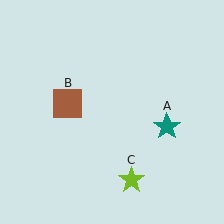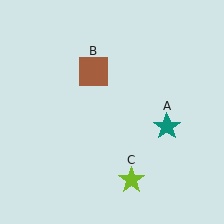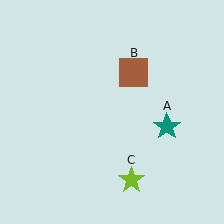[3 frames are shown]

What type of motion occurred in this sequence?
The brown square (object B) rotated clockwise around the center of the scene.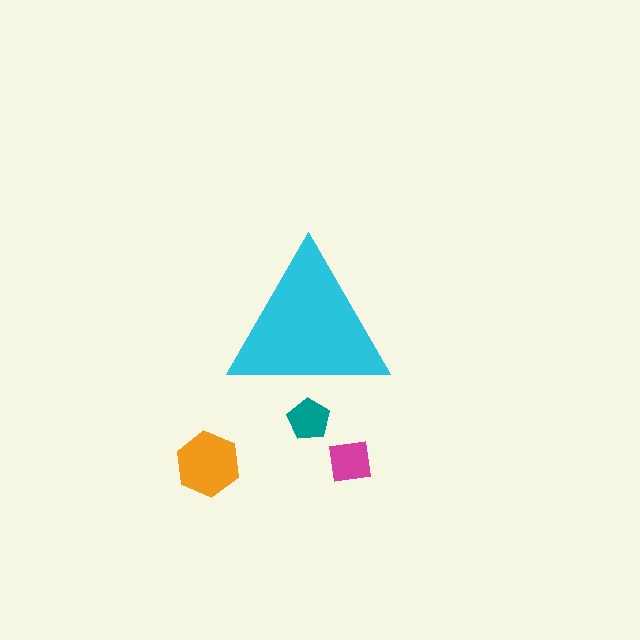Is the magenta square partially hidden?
No, the magenta square is fully visible.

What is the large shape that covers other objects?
A cyan triangle.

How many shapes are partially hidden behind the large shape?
1 shape is partially hidden.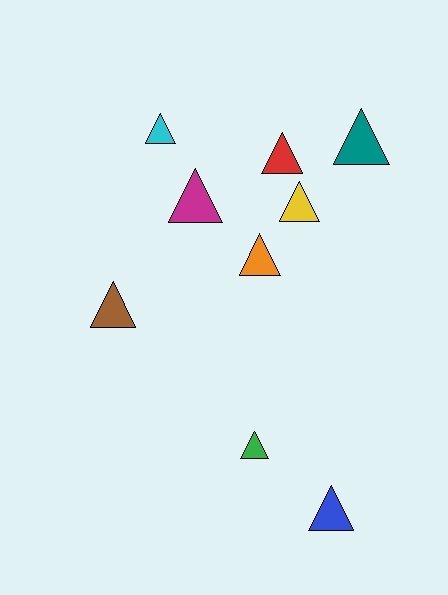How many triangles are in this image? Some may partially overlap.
There are 9 triangles.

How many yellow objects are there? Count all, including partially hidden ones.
There is 1 yellow object.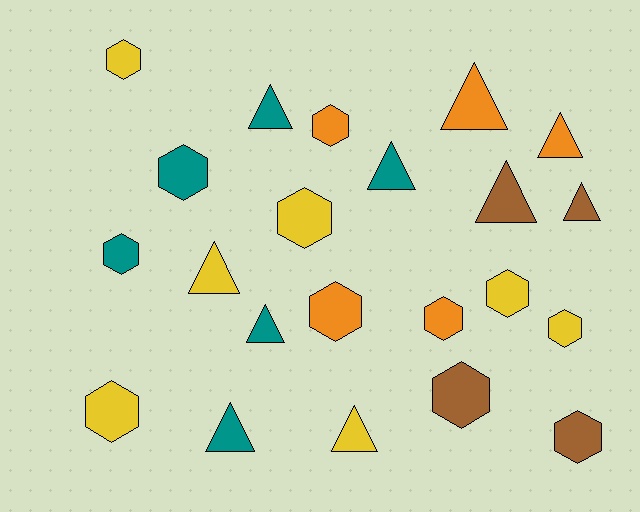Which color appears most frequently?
Yellow, with 7 objects.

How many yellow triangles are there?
There are 2 yellow triangles.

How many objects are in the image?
There are 22 objects.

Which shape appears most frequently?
Hexagon, with 12 objects.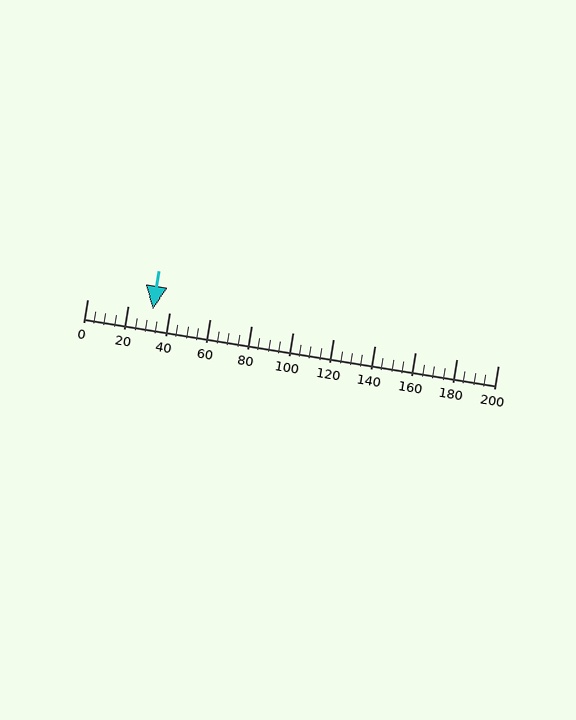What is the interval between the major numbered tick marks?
The major tick marks are spaced 20 units apart.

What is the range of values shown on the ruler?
The ruler shows values from 0 to 200.